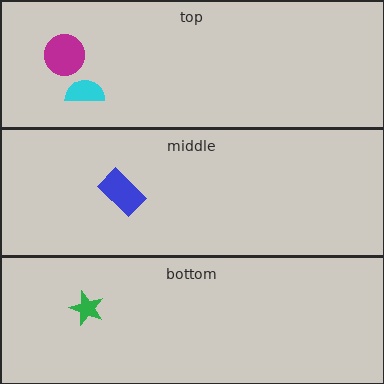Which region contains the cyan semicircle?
The top region.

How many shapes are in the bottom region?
1.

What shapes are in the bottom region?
The green star.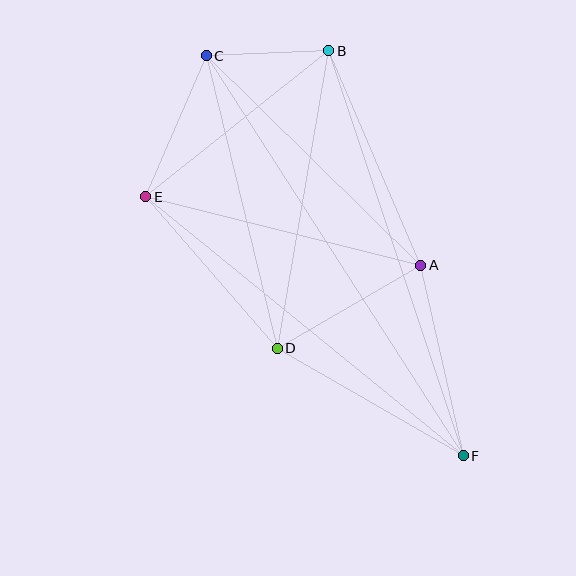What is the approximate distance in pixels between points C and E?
The distance between C and E is approximately 153 pixels.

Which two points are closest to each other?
Points B and C are closest to each other.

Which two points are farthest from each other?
Points C and F are farthest from each other.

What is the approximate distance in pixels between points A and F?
The distance between A and F is approximately 195 pixels.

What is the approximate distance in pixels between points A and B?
The distance between A and B is approximately 234 pixels.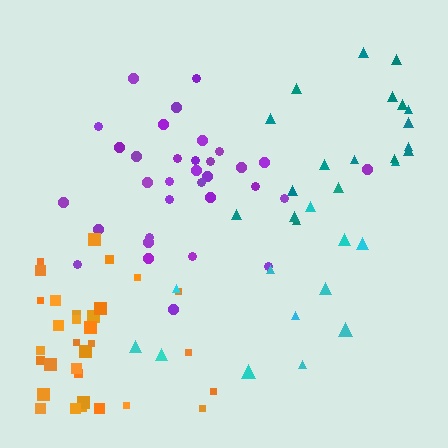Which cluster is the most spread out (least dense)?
Cyan.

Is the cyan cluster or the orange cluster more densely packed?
Orange.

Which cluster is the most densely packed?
Orange.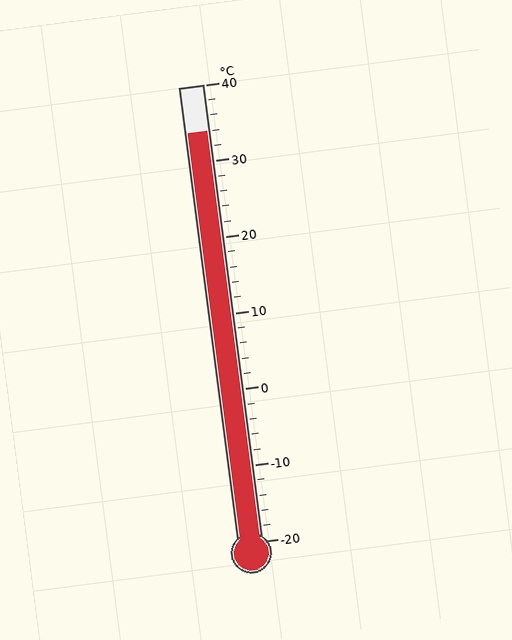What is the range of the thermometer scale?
The thermometer scale ranges from -20°C to 40°C.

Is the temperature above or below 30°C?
The temperature is above 30°C.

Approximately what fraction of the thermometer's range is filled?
The thermometer is filled to approximately 90% of its range.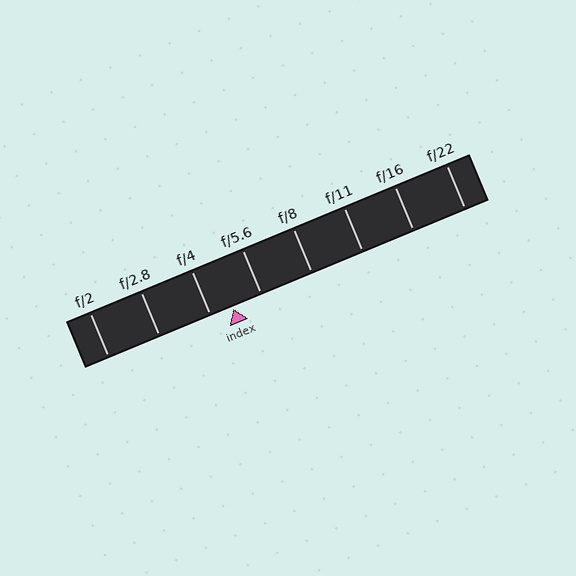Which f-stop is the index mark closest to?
The index mark is closest to f/4.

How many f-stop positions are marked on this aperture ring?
There are 8 f-stop positions marked.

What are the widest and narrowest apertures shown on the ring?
The widest aperture shown is f/2 and the narrowest is f/22.